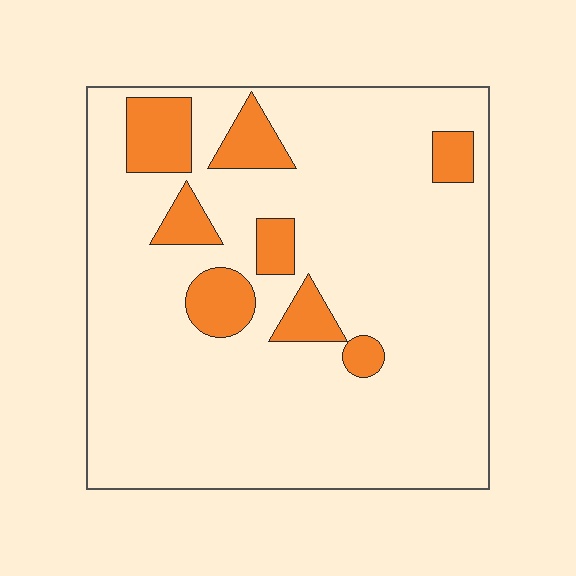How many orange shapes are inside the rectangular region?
8.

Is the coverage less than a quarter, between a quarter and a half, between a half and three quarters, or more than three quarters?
Less than a quarter.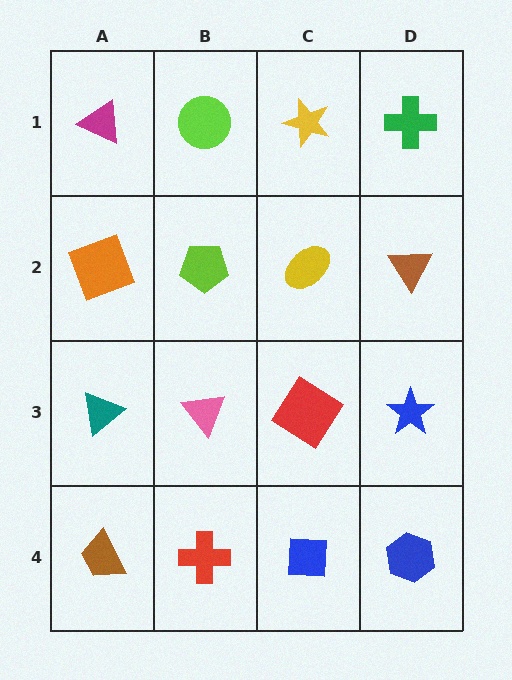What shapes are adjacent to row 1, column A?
An orange square (row 2, column A), a lime circle (row 1, column B).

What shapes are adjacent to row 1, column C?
A yellow ellipse (row 2, column C), a lime circle (row 1, column B), a green cross (row 1, column D).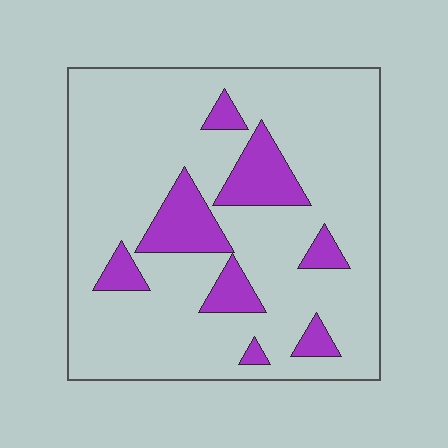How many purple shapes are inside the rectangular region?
8.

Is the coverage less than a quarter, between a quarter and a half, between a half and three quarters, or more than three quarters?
Less than a quarter.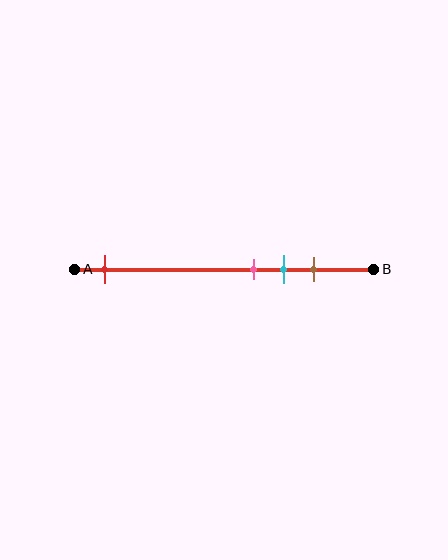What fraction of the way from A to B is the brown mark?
The brown mark is approximately 80% (0.8) of the way from A to B.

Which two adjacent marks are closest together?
The pink and cyan marks are the closest adjacent pair.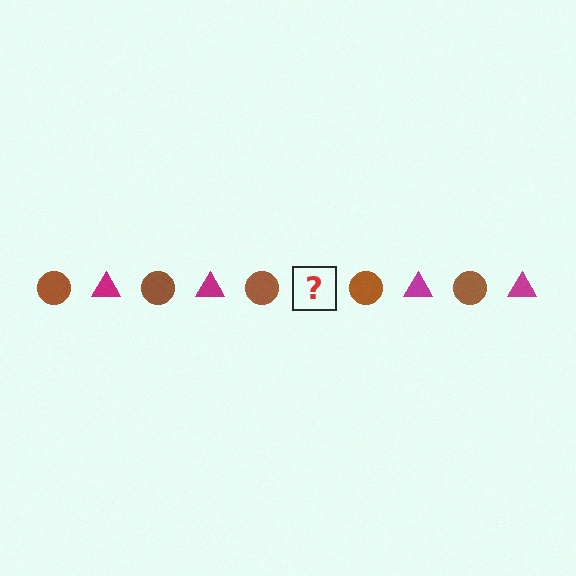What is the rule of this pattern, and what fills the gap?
The rule is that the pattern alternates between brown circle and magenta triangle. The gap should be filled with a magenta triangle.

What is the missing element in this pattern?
The missing element is a magenta triangle.